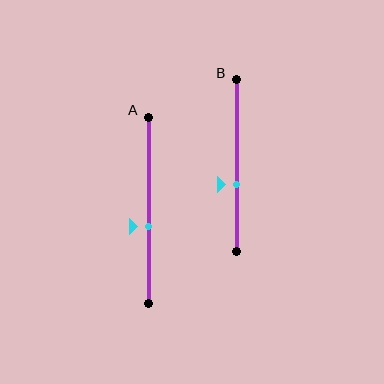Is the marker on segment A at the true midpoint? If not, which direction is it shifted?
No, the marker on segment A is shifted downward by about 9% of the segment length.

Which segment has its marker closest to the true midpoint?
Segment A has its marker closest to the true midpoint.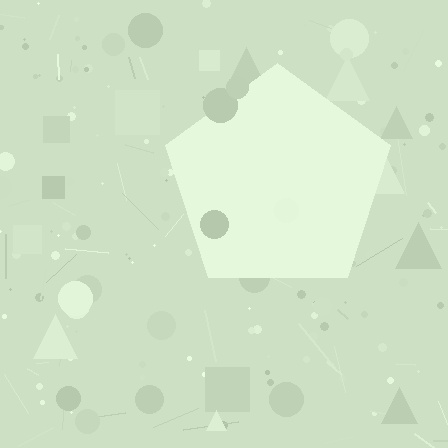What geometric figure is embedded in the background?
A pentagon is embedded in the background.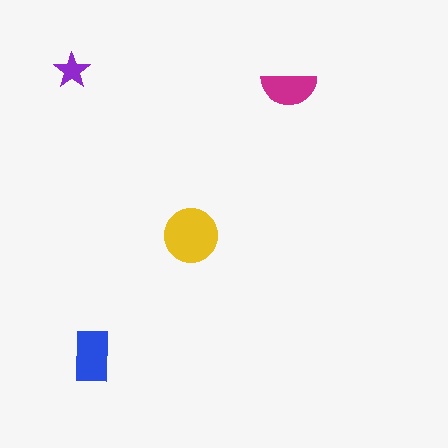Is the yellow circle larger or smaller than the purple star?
Larger.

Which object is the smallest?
The purple star.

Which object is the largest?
The yellow circle.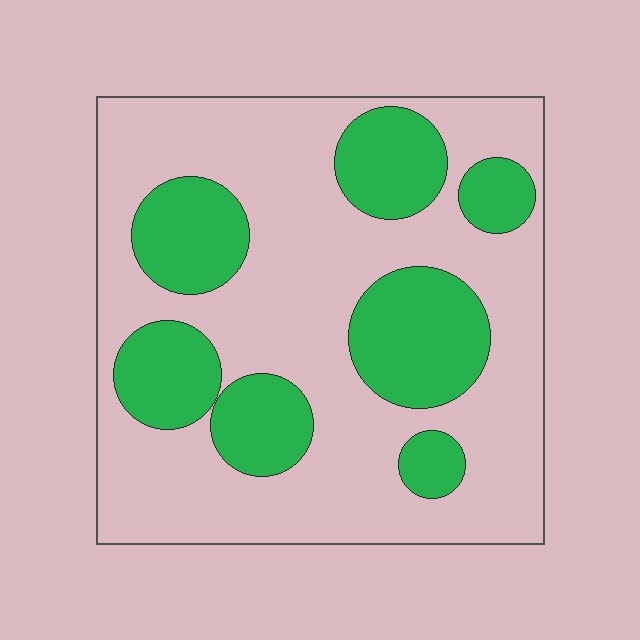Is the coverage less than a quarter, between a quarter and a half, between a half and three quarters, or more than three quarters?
Between a quarter and a half.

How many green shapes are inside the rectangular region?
7.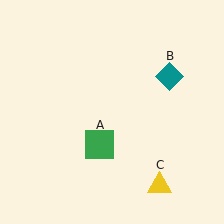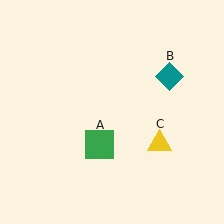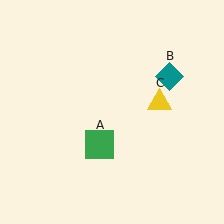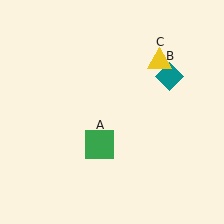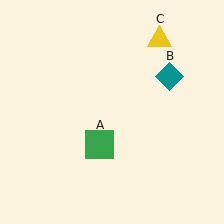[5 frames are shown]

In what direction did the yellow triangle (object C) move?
The yellow triangle (object C) moved up.